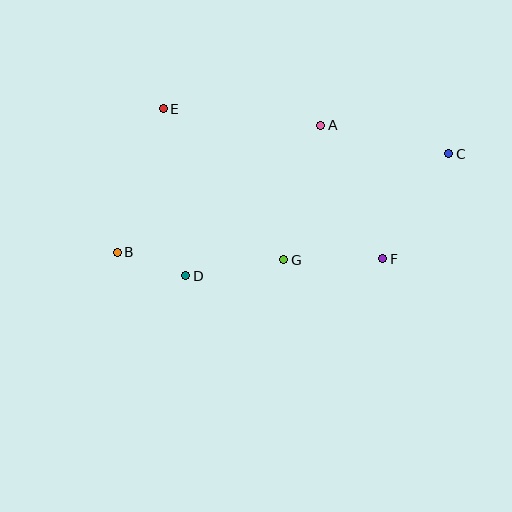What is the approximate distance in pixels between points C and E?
The distance between C and E is approximately 289 pixels.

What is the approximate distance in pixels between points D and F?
The distance between D and F is approximately 198 pixels.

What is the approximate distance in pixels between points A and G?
The distance between A and G is approximately 140 pixels.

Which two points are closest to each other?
Points B and D are closest to each other.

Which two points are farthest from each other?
Points B and C are farthest from each other.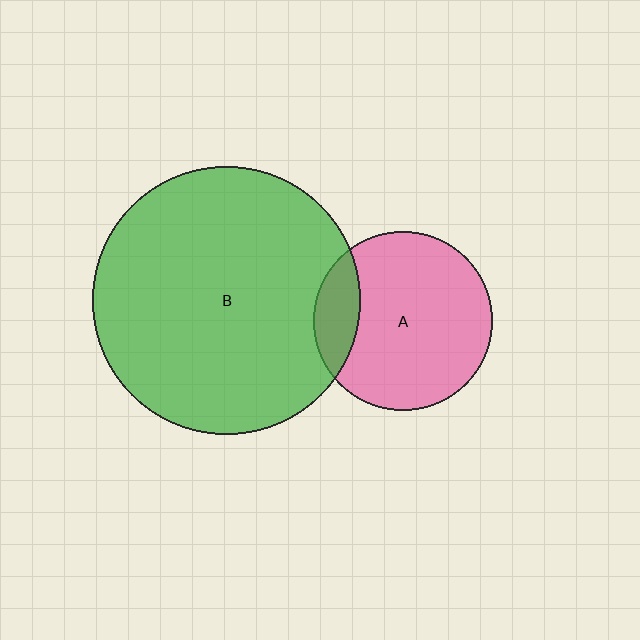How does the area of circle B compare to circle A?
Approximately 2.2 times.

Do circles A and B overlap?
Yes.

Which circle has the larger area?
Circle B (green).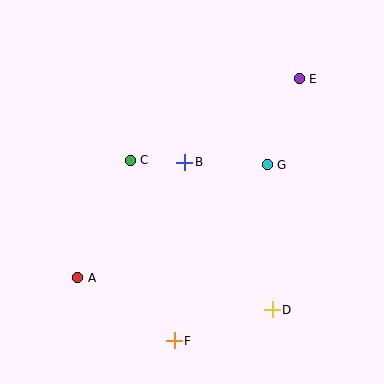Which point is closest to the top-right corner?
Point E is closest to the top-right corner.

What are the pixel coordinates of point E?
Point E is at (299, 79).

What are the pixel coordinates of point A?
Point A is at (78, 278).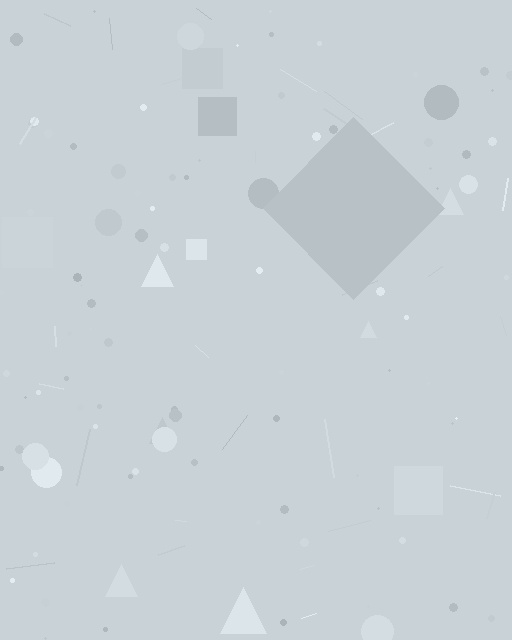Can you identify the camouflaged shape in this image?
The camouflaged shape is a diamond.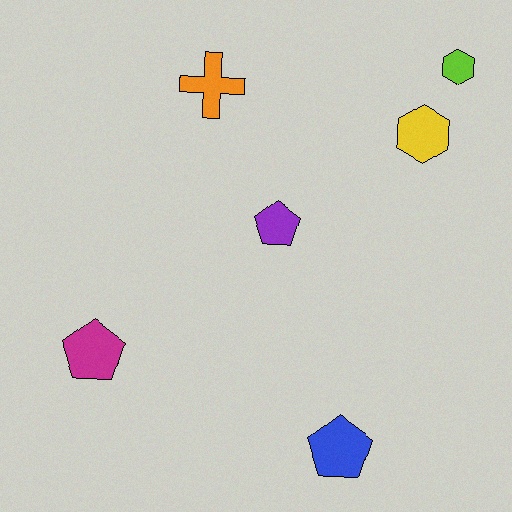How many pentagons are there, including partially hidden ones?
There are 3 pentagons.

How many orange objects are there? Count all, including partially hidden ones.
There is 1 orange object.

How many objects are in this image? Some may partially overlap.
There are 6 objects.